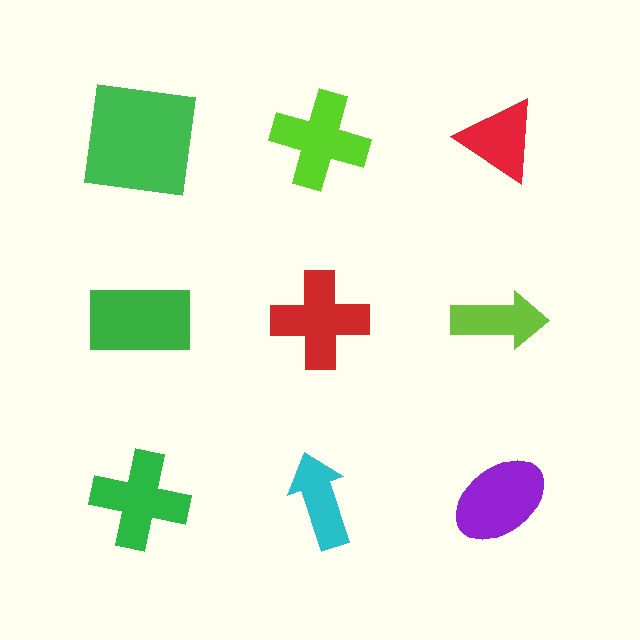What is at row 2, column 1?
A green rectangle.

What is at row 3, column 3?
A purple ellipse.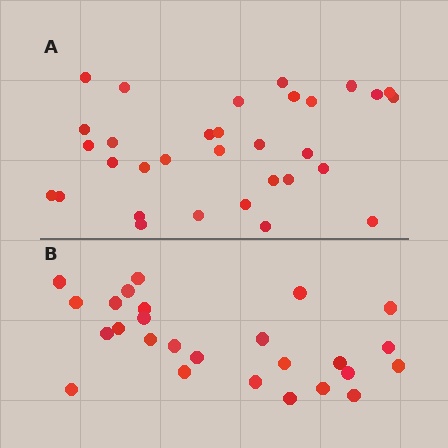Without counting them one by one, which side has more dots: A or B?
Region A (the top region) has more dots.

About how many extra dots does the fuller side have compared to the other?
Region A has about 6 more dots than region B.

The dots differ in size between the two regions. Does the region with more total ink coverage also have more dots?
No. Region B has more total ink coverage because its dots are larger, but region A actually contains more individual dots. Total area can be misleading — the number of items is what matters here.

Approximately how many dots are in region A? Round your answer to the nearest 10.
About 30 dots. (The exact count is 32, which rounds to 30.)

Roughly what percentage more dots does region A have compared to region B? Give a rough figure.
About 25% more.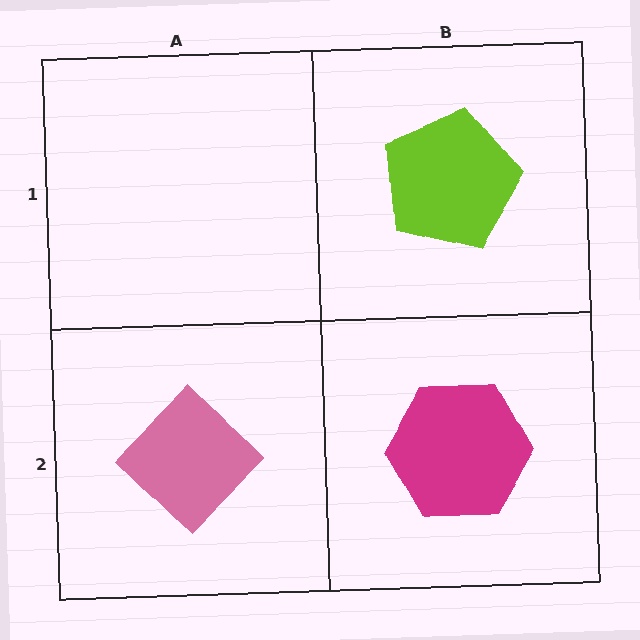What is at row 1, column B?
A lime pentagon.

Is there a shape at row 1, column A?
No, that cell is empty.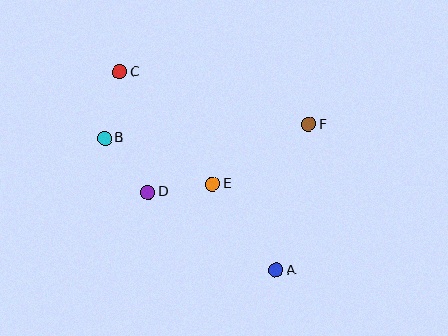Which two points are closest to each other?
Points D and E are closest to each other.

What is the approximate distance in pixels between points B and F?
The distance between B and F is approximately 204 pixels.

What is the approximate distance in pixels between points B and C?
The distance between B and C is approximately 68 pixels.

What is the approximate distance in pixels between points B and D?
The distance between B and D is approximately 69 pixels.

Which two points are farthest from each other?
Points A and C are farthest from each other.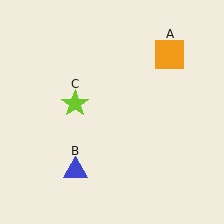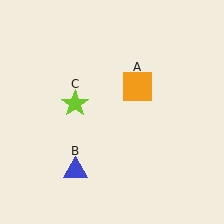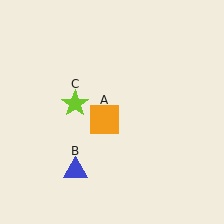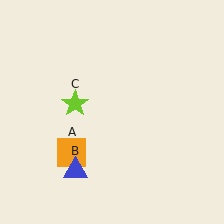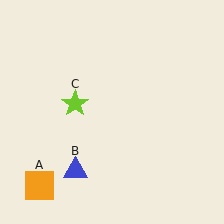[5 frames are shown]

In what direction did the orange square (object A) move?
The orange square (object A) moved down and to the left.